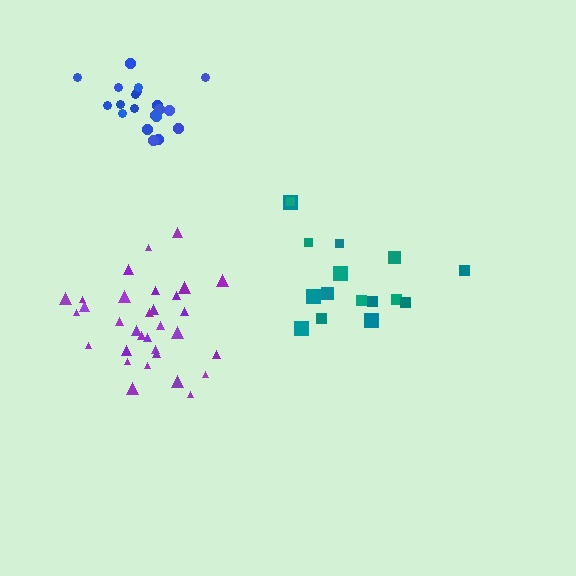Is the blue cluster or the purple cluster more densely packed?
Blue.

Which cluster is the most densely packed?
Blue.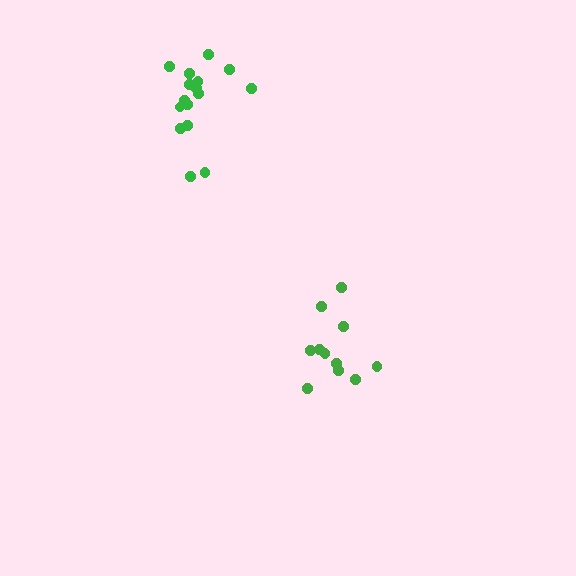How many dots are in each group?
Group 1: 16 dots, Group 2: 11 dots (27 total).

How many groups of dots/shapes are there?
There are 2 groups.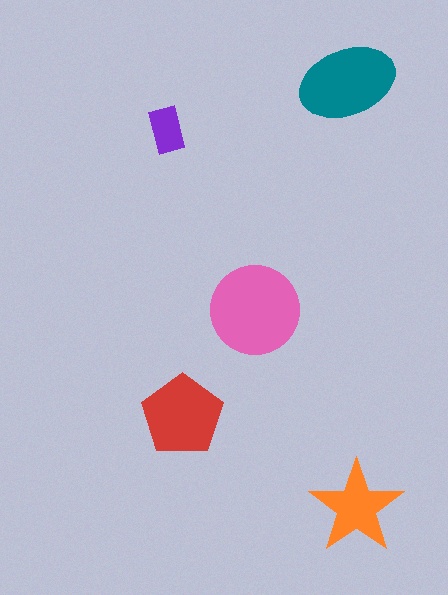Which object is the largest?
The pink circle.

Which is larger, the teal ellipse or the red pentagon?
The teal ellipse.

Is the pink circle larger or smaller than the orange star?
Larger.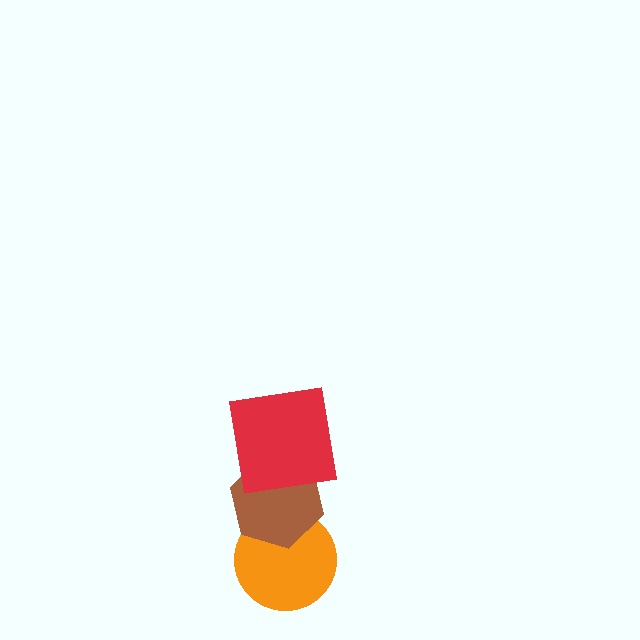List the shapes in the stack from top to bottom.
From top to bottom: the red square, the brown hexagon, the orange circle.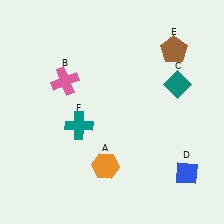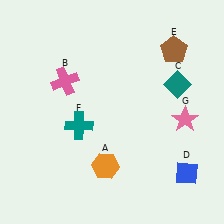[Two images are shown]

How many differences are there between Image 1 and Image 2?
There is 1 difference between the two images.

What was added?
A pink star (G) was added in Image 2.